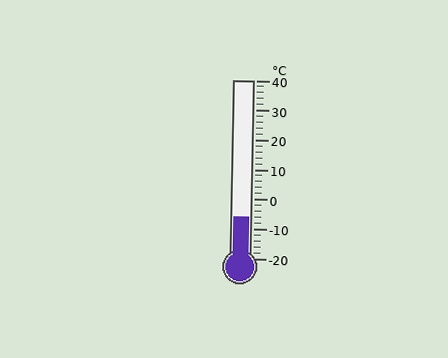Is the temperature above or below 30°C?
The temperature is below 30°C.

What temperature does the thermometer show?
The thermometer shows approximately -6°C.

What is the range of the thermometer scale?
The thermometer scale ranges from -20°C to 40°C.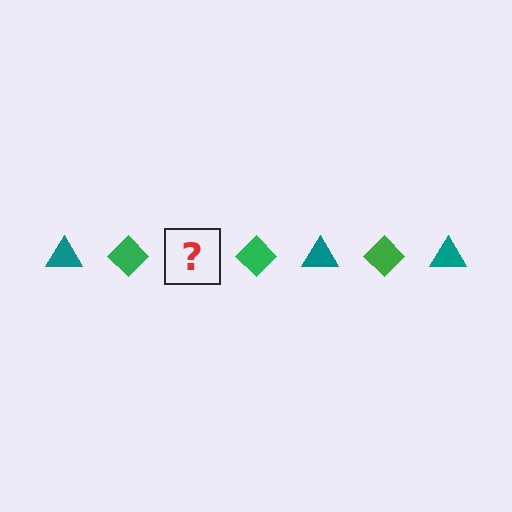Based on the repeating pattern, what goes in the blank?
The blank should be a teal triangle.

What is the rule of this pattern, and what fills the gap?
The rule is that the pattern alternates between teal triangle and green diamond. The gap should be filled with a teal triangle.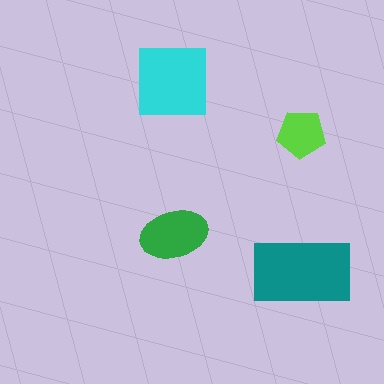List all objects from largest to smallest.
The teal rectangle, the cyan square, the green ellipse, the lime pentagon.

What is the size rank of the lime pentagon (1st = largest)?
4th.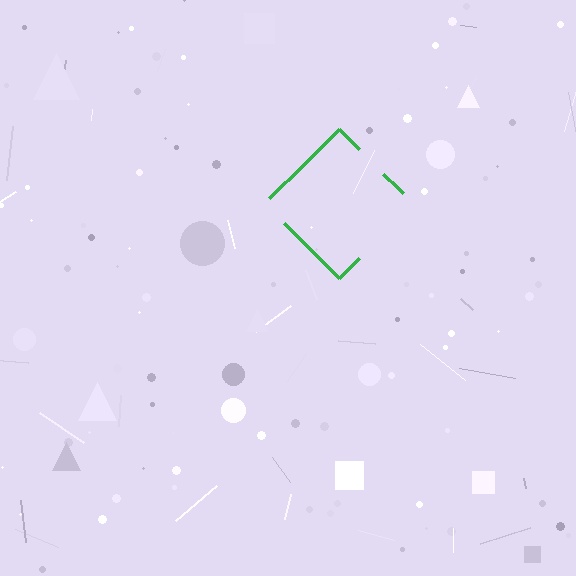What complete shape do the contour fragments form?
The contour fragments form a diamond.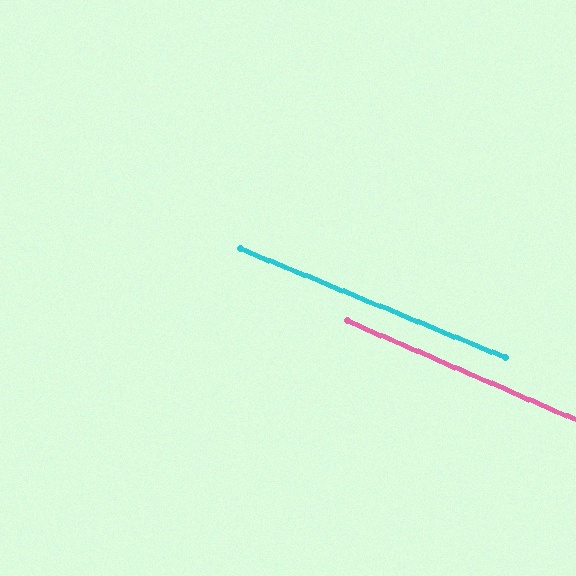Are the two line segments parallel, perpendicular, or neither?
Parallel — their directions differ by only 1.2°.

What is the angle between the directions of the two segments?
Approximately 1 degree.